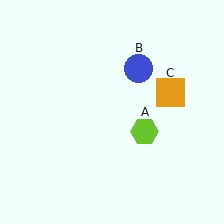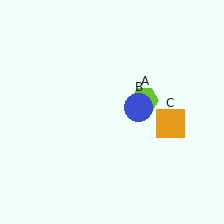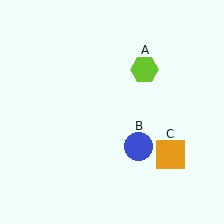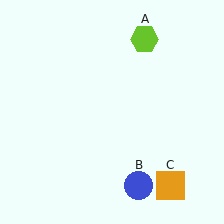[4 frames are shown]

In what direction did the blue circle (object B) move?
The blue circle (object B) moved down.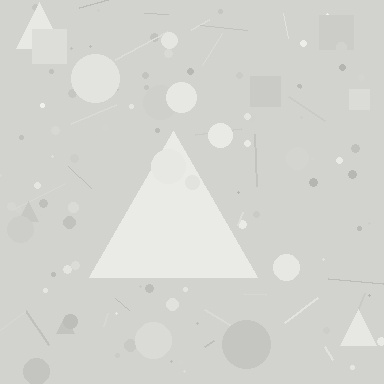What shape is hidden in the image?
A triangle is hidden in the image.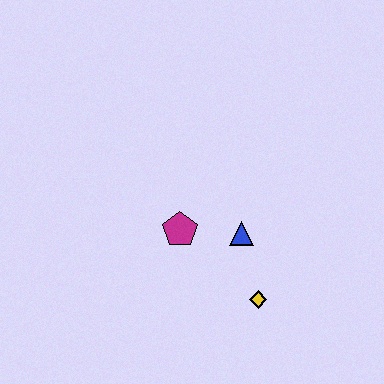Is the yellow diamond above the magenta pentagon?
No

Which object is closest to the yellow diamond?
The blue triangle is closest to the yellow diamond.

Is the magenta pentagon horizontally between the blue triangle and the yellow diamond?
No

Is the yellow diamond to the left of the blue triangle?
No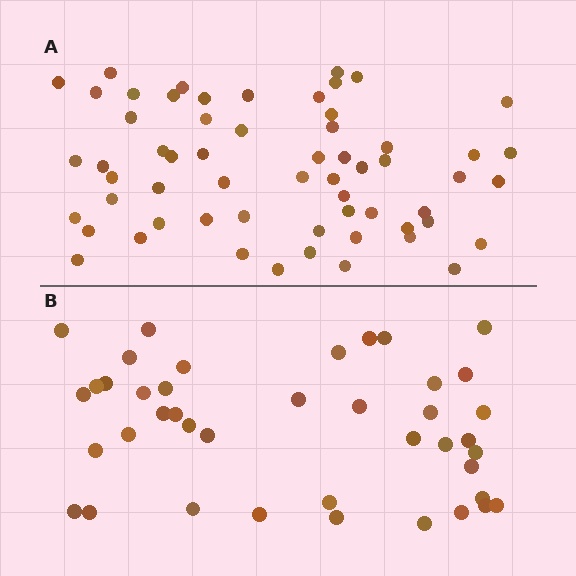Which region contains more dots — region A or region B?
Region A (the top region) has more dots.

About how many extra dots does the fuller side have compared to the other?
Region A has approximately 20 more dots than region B.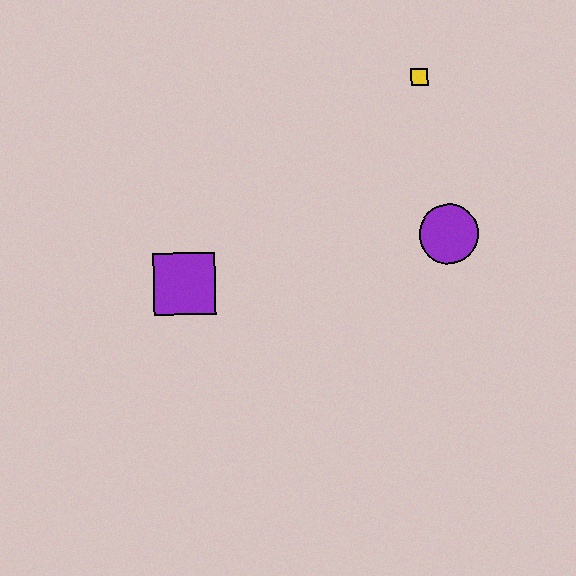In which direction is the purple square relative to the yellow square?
The purple square is to the left of the yellow square.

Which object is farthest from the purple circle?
The purple square is farthest from the purple circle.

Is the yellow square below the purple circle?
No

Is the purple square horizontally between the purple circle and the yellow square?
No